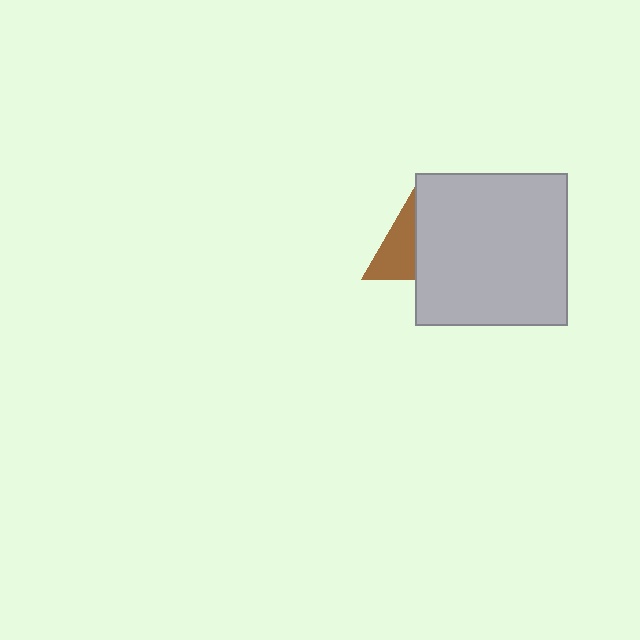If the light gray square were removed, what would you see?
You would see the complete brown triangle.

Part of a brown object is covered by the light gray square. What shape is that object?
It is a triangle.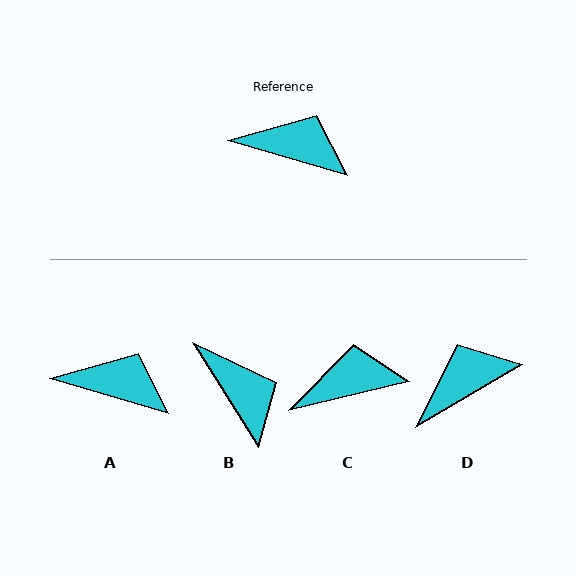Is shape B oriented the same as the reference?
No, it is off by about 42 degrees.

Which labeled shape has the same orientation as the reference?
A.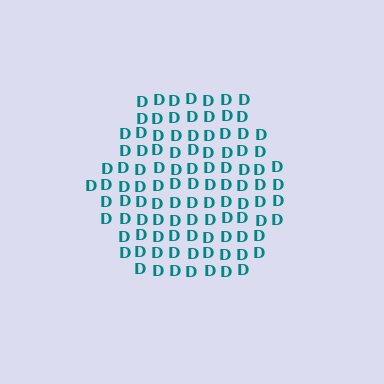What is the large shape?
The large shape is a hexagon.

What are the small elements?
The small elements are letter D's.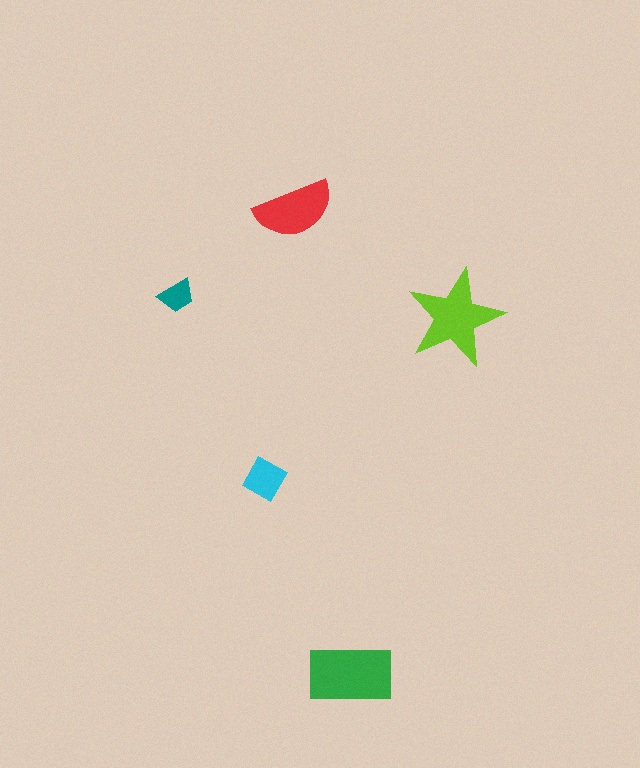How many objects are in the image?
There are 5 objects in the image.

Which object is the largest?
The green rectangle.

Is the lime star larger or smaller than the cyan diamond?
Larger.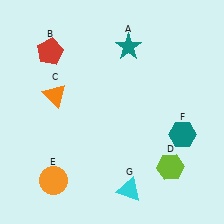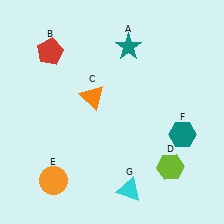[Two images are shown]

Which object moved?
The orange triangle (C) moved right.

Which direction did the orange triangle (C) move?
The orange triangle (C) moved right.